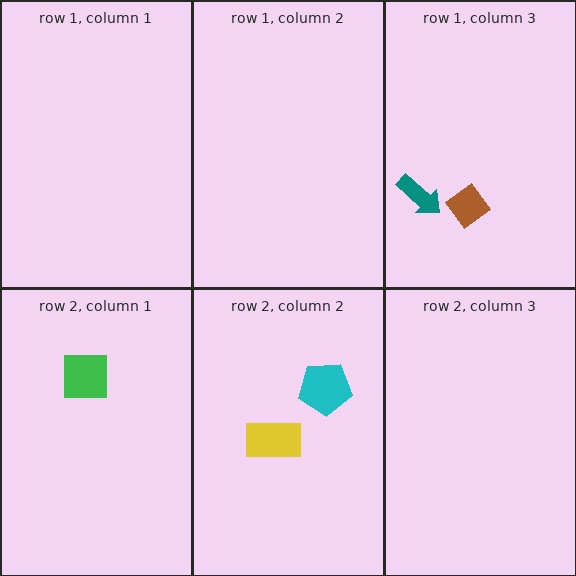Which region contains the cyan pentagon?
The row 2, column 2 region.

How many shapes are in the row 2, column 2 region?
2.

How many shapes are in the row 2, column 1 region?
1.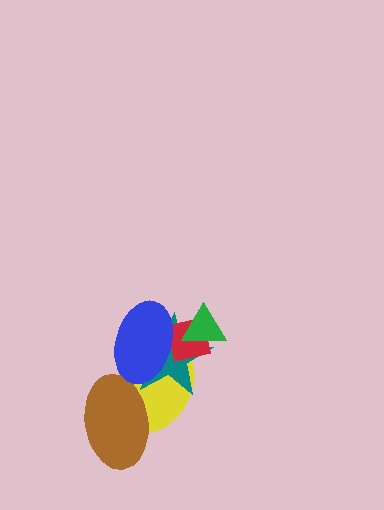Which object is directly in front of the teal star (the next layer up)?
The red square is directly in front of the teal star.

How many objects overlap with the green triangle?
2 objects overlap with the green triangle.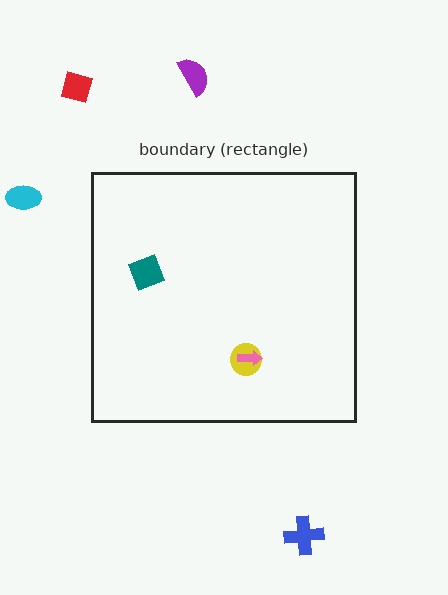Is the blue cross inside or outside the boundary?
Outside.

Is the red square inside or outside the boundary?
Outside.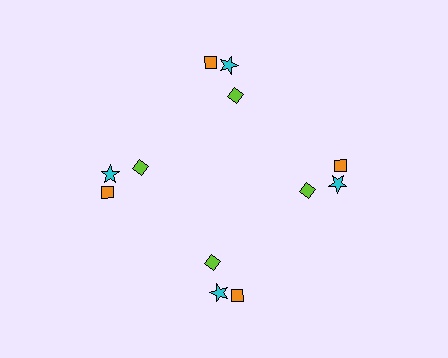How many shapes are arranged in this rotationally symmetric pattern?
There are 12 shapes, arranged in 4 groups of 3.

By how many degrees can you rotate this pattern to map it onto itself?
The pattern maps onto itself every 90 degrees of rotation.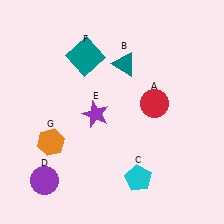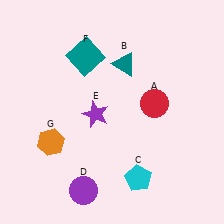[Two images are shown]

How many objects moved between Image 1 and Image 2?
1 object moved between the two images.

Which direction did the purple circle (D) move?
The purple circle (D) moved right.